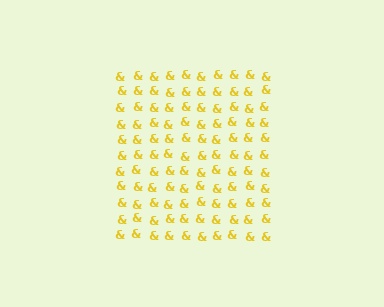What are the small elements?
The small elements are ampersands.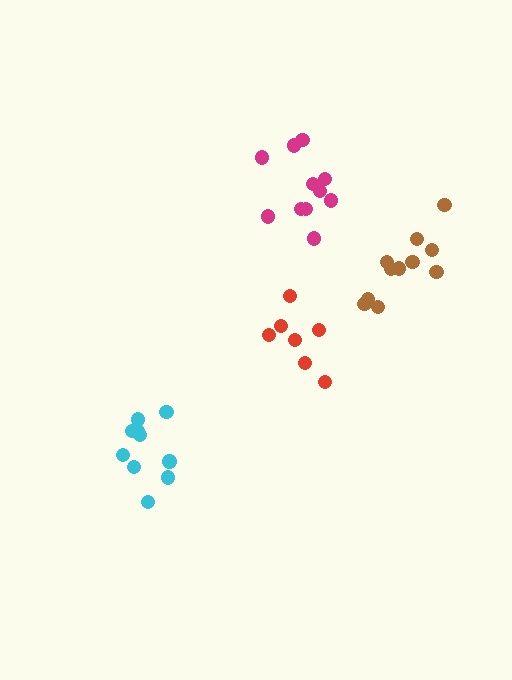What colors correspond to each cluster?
The clusters are colored: magenta, cyan, red, brown.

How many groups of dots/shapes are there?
There are 4 groups.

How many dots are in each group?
Group 1: 11 dots, Group 2: 10 dots, Group 3: 7 dots, Group 4: 11 dots (39 total).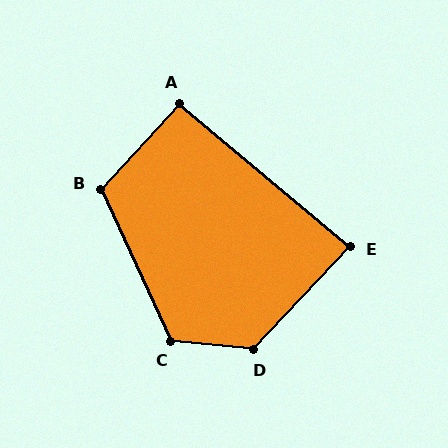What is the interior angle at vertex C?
Approximately 121 degrees (obtuse).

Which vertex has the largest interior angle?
D, at approximately 128 degrees.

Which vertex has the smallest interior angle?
E, at approximately 86 degrees.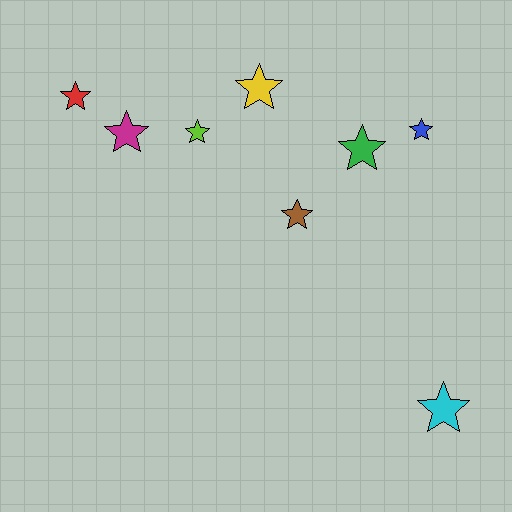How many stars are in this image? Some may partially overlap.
There are 8 stars.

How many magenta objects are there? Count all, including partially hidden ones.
There is 1 magenta object.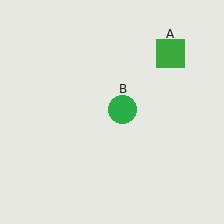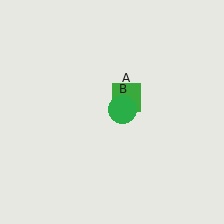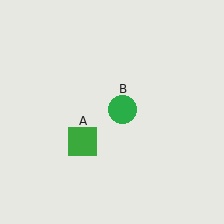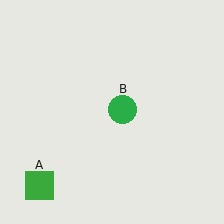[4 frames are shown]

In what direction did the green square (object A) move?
The green square (object A) moved down and to the left.